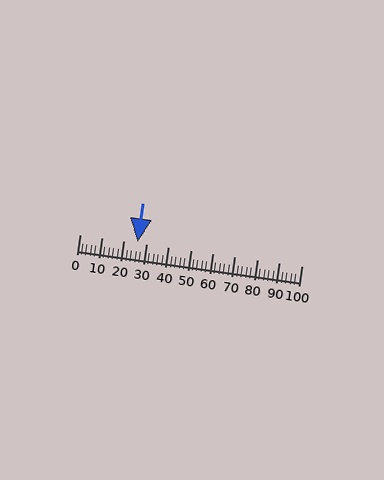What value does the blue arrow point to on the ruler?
The blue arrow points to approximately 26.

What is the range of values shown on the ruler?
The ruler shows values from 0 to 100.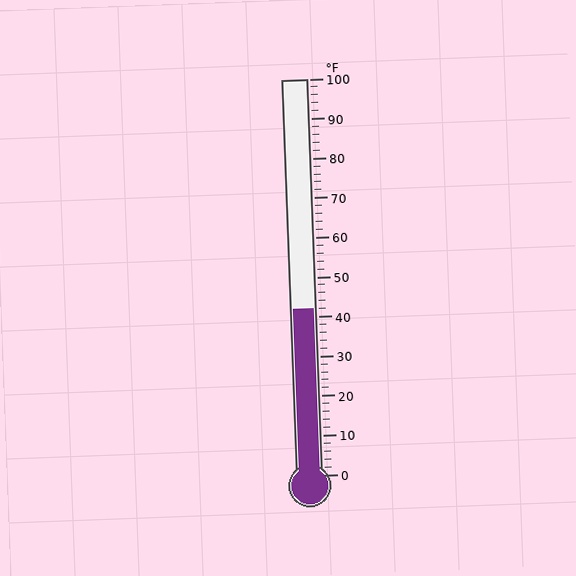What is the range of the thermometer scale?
The thermometer scale ranges from 0°F to 100°F.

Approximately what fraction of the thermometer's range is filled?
The thermometer is filled to approximately 40% of its range.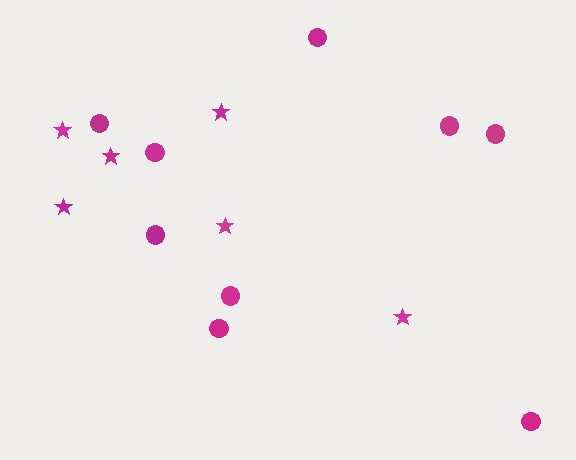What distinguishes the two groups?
There are 2 groups: one group of stars (6) and one group of circles (9).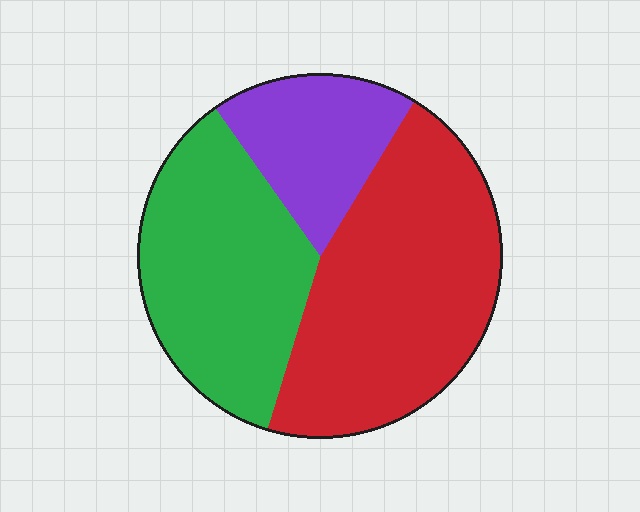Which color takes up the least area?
Purple, at roughly 20%.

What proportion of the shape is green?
Green takes up about three eighths (3/8) of the shape.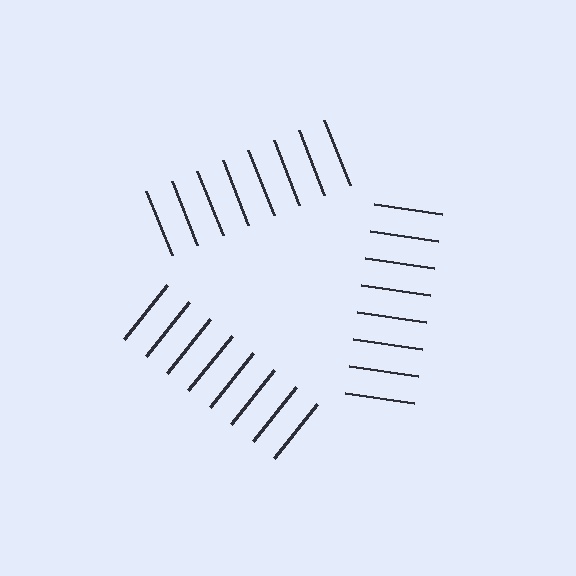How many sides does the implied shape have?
3 sides — the line-ends trace a triangle.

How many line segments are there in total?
24 — 8 along each of the 3 edges.